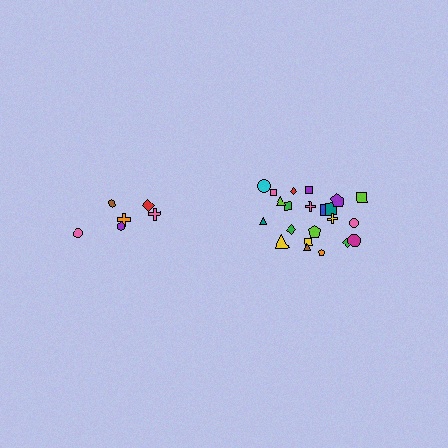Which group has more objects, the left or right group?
The right group.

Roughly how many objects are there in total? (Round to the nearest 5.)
Roughly 30 objects in total.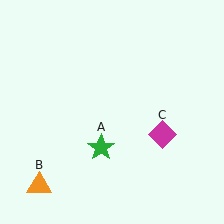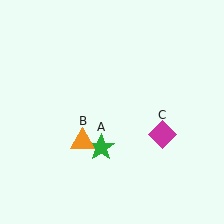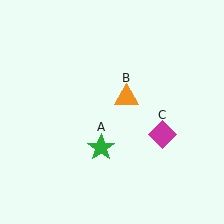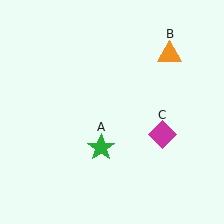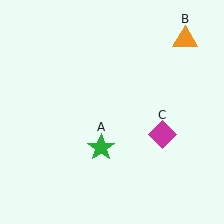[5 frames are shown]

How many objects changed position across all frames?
1 object changed position: orange triangle (object B).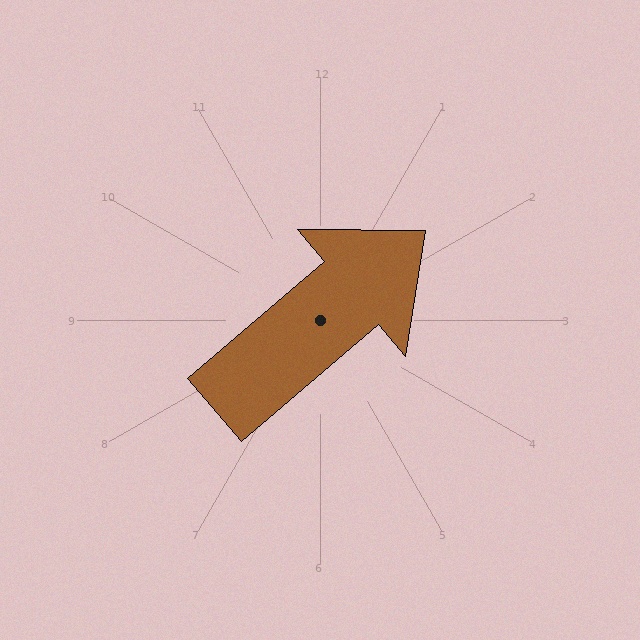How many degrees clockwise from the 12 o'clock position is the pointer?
Approximately 50 degrees.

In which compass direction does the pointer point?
Northeast.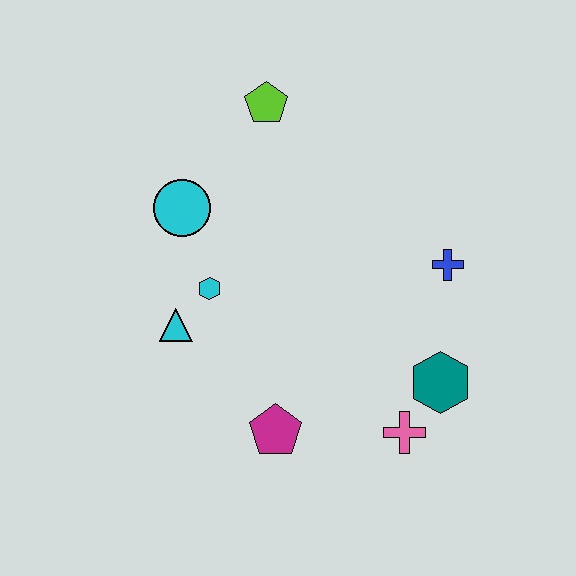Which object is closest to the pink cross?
The teal hexagon is closest to the pink cross.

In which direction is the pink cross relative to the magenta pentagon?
The pink cross is to the right of the magenta pentagon.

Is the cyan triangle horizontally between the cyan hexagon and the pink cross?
No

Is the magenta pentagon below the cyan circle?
Yes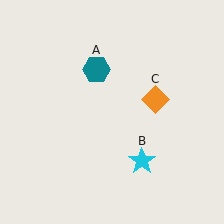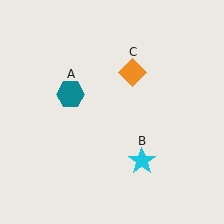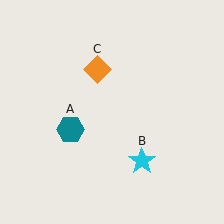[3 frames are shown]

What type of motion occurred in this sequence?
The teal hexagon (object A), orange diamond (object C) rotated counterclockwise around the center of the scene.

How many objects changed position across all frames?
2 objects changed position: teal hexagon (object A), orange diamond (object C).